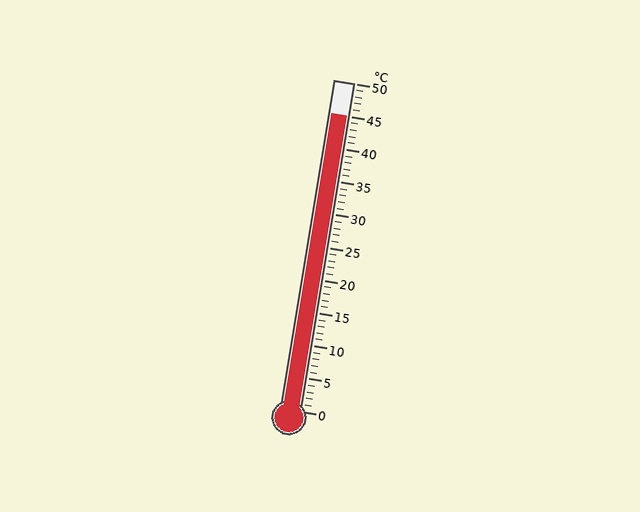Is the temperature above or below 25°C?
The temperature is above 25°C.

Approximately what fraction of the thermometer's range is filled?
The thermometer is filled to approximately 90% of its range.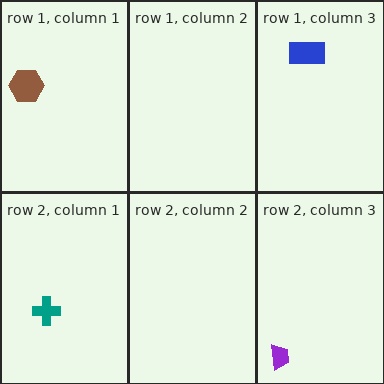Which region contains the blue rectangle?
The row 1, column 3 region.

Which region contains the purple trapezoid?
The row 2, column 3 region.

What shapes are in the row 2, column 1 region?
The teal cross.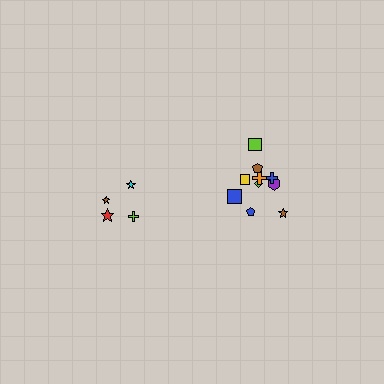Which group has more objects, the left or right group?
The right group.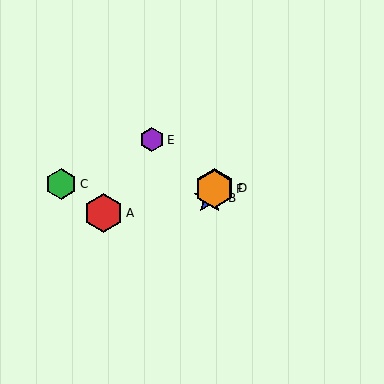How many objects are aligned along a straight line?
3 objects (B, D, F) are aligned along a straight line.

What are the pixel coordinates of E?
Object E is at (152, 140).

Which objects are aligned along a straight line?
Objects B, D, F are aligned along a straight line.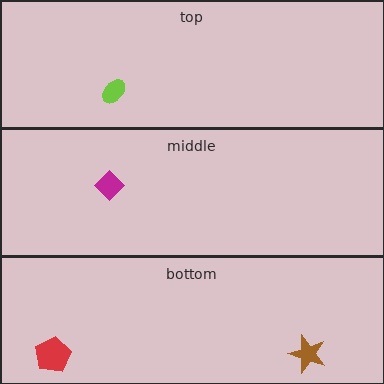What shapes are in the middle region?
The magenta diamond.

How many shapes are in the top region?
1.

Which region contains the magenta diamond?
The middle region.